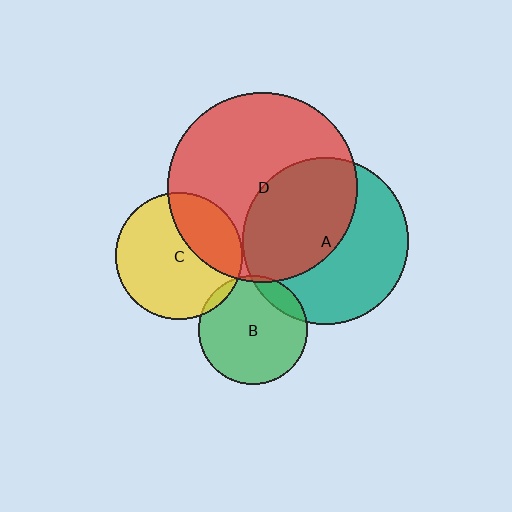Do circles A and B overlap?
Yes.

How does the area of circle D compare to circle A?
Approximately 1.3 times.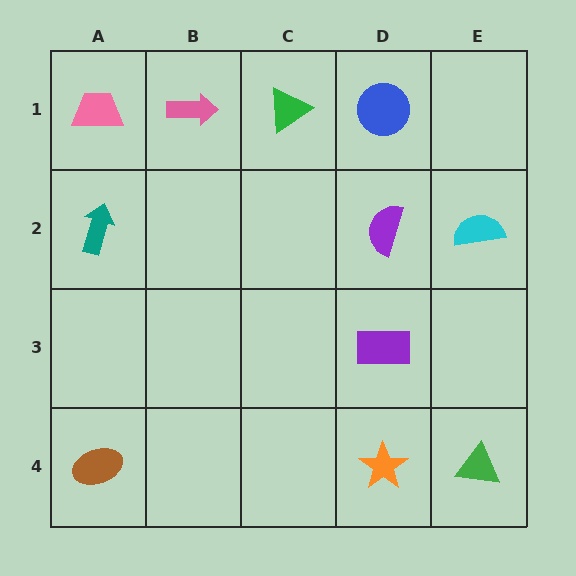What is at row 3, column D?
A purple rectangle.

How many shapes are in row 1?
4 shapes.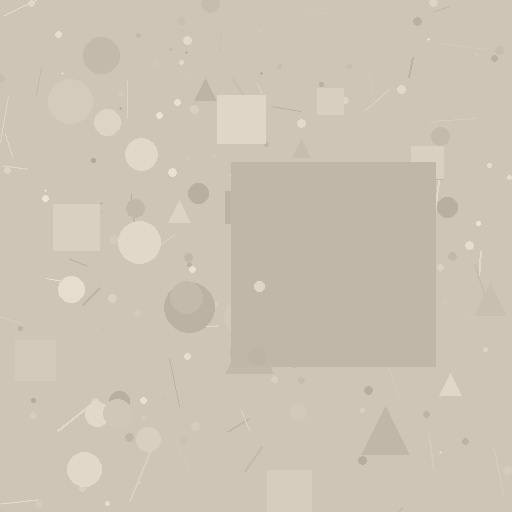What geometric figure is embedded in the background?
A square is embedded in the background.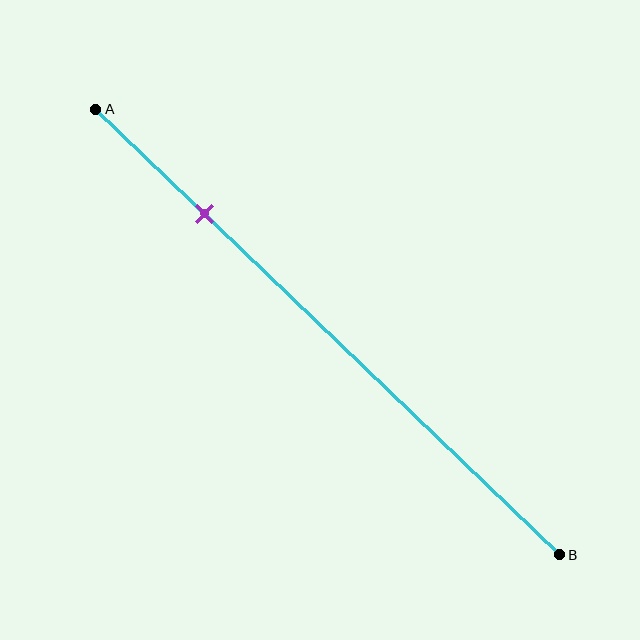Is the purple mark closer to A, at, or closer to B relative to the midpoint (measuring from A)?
The purple mark is closer to point A than the midpoint of segment AB.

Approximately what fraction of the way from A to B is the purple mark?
The purple mark is approximately 25% of the way from A to B.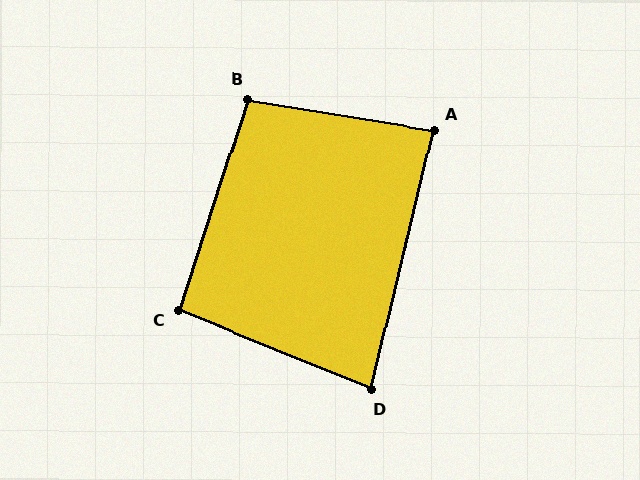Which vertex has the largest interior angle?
B, at approximately 99 degrees.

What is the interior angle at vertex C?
Approximately 94 degrees (approximately right).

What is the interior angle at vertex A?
Approximately 86 degrees (approximately right).